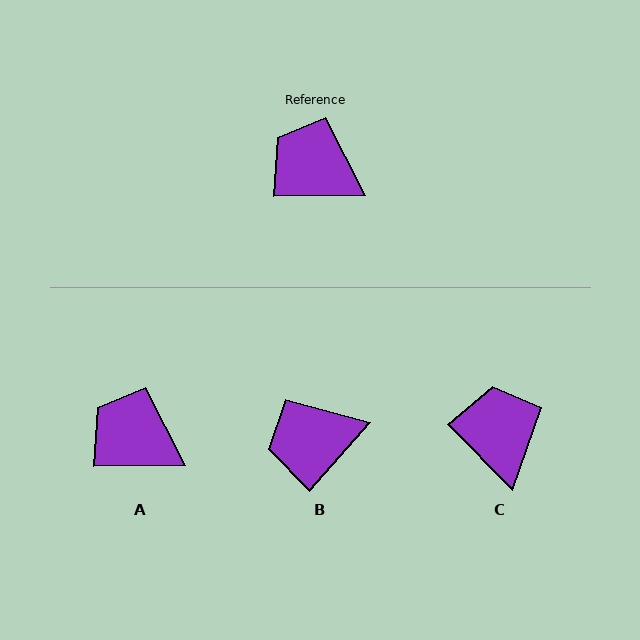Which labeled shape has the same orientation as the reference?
A.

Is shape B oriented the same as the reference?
No, it is off by about 48 degrees.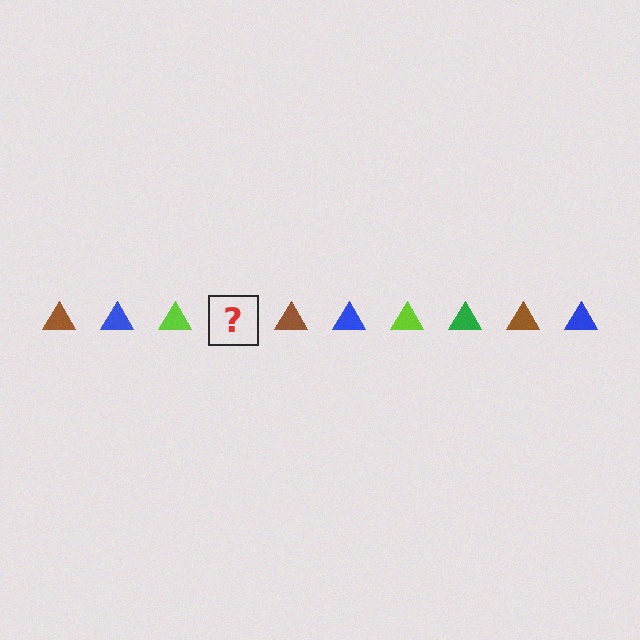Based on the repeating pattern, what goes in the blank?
The blank should be a green triangle.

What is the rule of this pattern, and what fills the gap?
The rule is that the pattern cycles through brown, blue, lime, green triangles. The gap should be filled with a green triangle.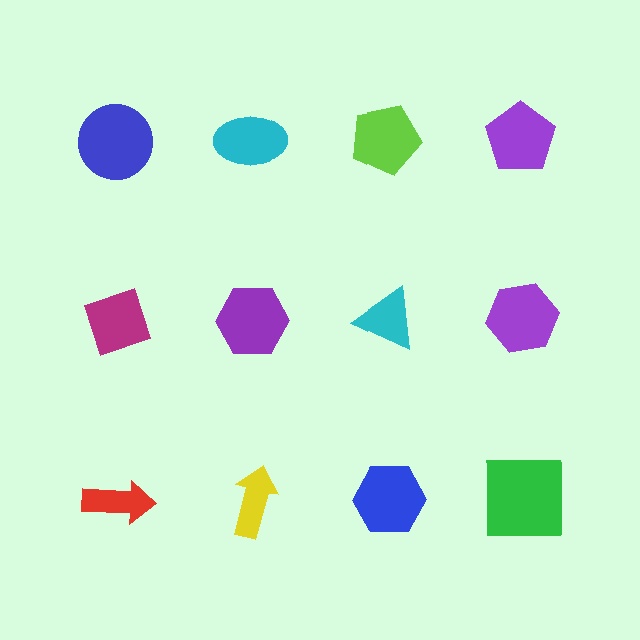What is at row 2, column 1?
A magenta diamond.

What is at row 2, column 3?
A cyan triangle.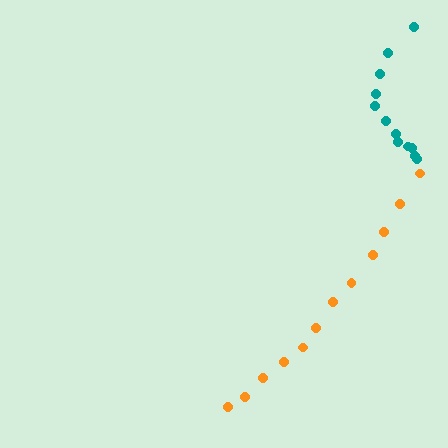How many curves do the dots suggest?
There are 2 distinct paths.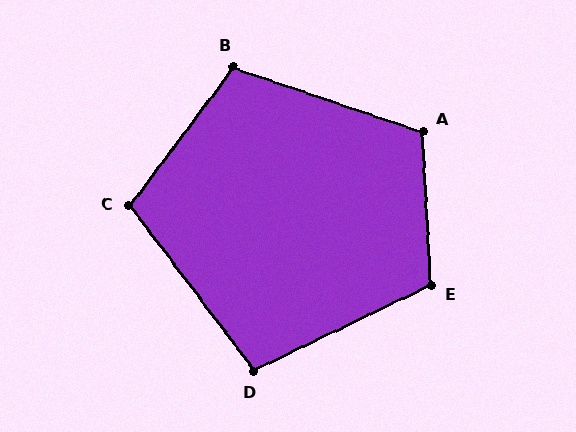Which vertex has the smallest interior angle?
D, at approximately 101 degrees.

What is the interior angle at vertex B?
Approximately 108 degrees (obtuse).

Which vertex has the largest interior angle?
E, at approximately 113 degrees.